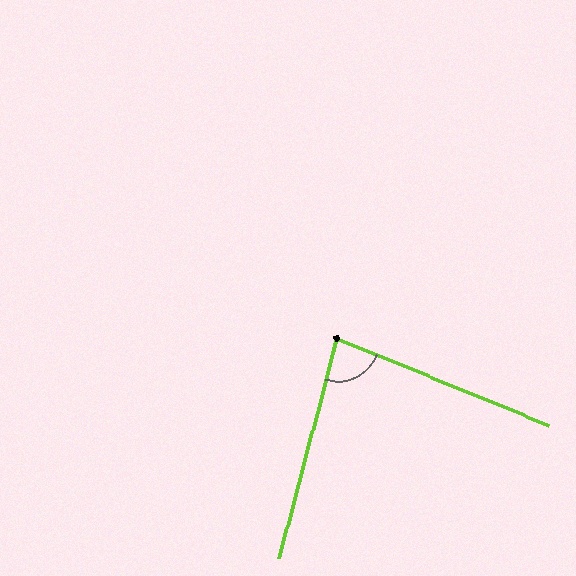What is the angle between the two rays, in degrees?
Approximately 82 degrees.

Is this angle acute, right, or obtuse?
It is acute.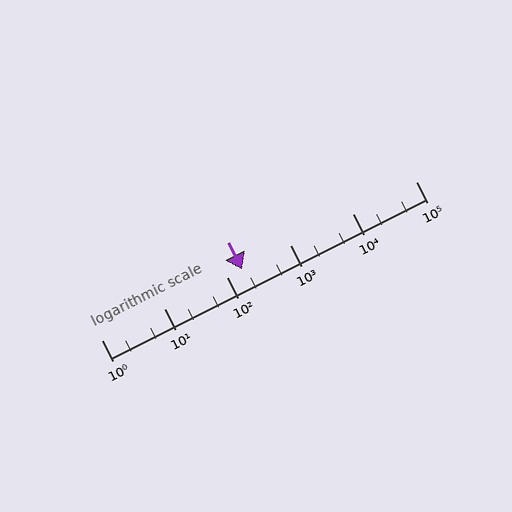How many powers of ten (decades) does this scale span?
The scale spans 5 decades, from 1 to 100000.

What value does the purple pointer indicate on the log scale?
The pointer indicates approximately 170.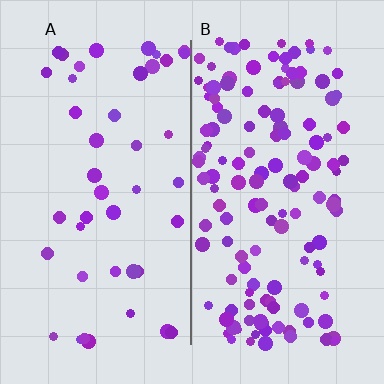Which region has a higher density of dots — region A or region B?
B (the right).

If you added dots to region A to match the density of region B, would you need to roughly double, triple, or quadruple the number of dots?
Approximately triple.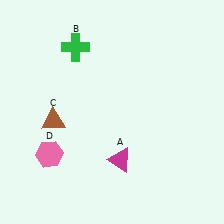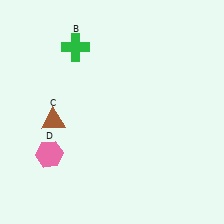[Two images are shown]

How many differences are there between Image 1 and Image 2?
There is 1 difference between the two images.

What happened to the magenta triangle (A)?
The magenta triangle (A) was removed in Image 2. It was in the bottom-right area of Image 1.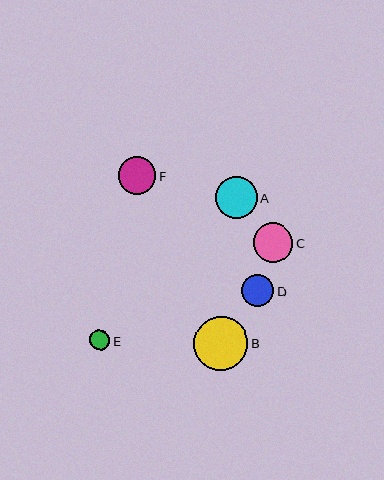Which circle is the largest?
Circle B is the largest with a size of approximately 54 pixels.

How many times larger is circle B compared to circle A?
Circle B is approximately 1.3 times the size of circle A.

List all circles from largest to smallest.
From largest to smallest: B, A, C, F, D, E.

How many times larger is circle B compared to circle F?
Circle B is approximately 1.5 times the size of circle F.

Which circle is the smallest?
Circle E is the smallest with a size of approximately 21 pixels.